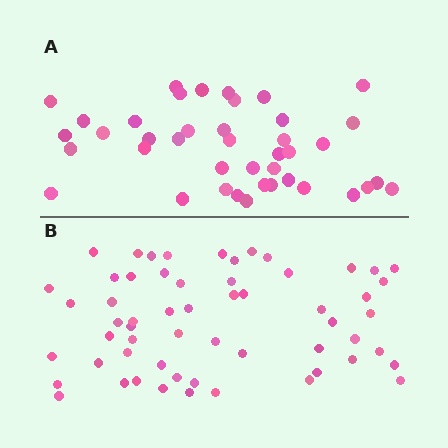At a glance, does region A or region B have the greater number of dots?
Region B (the bottom region) has more dots.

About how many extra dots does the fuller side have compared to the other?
Region B has approximately 15 more dots than region A.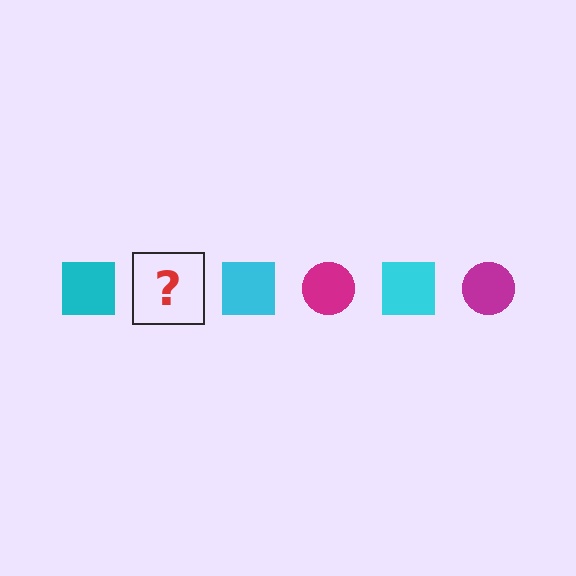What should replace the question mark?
The question mark should be replaced with a magenta circle.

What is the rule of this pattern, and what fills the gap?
The rule is that the pattern alternates between cyan square and magenta circle. The gap should be filled with a magenta circle.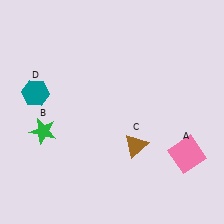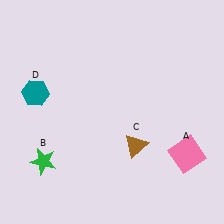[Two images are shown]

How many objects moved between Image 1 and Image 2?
1 object moved between the two images.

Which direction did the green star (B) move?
The green star (B) moved down.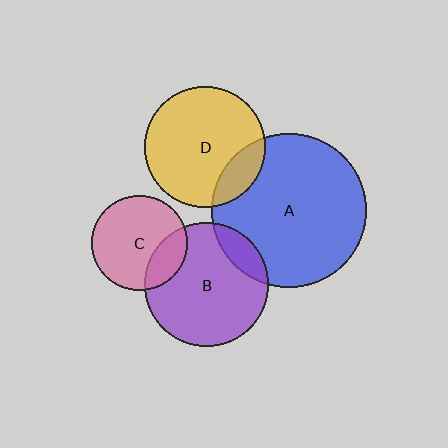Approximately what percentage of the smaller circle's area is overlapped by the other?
Approximately 20%.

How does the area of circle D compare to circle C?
Approximately 1.6 times.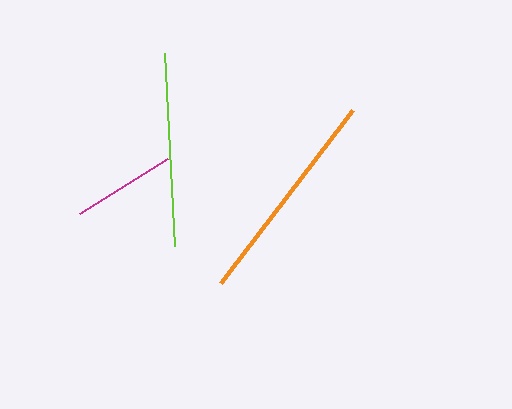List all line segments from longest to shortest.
From longest to shortest: orange, lime, magenta.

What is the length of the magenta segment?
The magenta segment is approximately 103 pixels long.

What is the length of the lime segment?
The lime segment is approximately 194 pixels long.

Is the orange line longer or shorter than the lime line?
The orange line is longer than the lime line.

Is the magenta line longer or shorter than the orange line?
The orange line is longer than the magenta line.